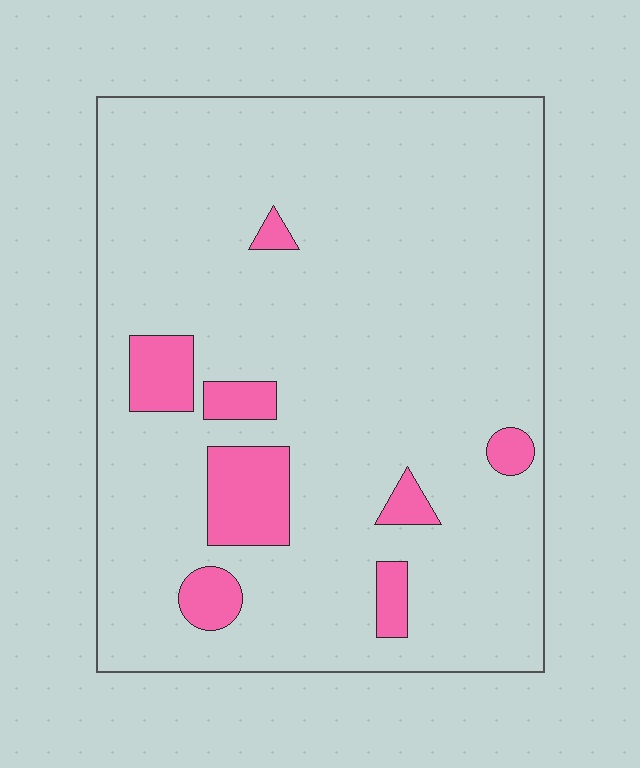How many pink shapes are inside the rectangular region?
8.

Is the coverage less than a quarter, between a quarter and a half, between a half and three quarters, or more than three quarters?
Less than a quarter.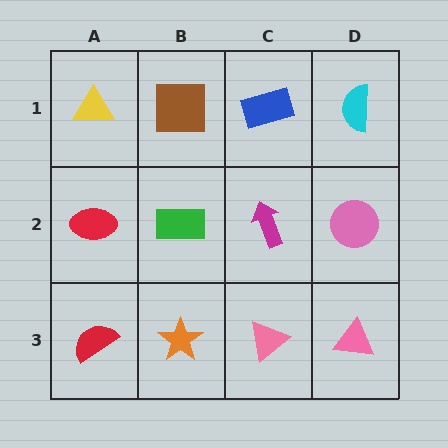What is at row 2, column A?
A red ellipse.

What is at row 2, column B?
A green rectangle.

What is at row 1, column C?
A blue rectangle.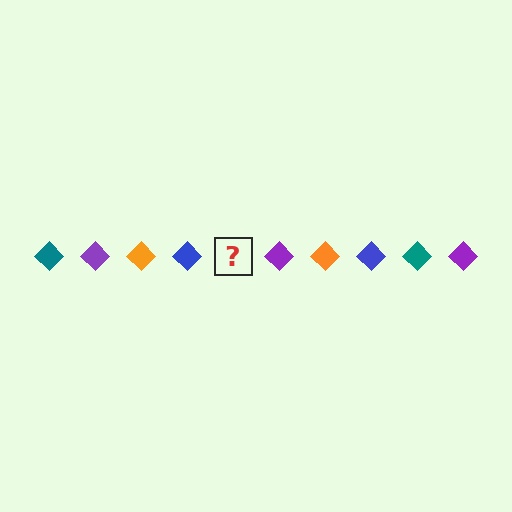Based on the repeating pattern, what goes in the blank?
The blank should be a teal diamond.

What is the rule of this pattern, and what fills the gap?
The rule is that the pattern cycles through teal, purple, orange, blue diamonds. The gap should be filled with a teal diamond.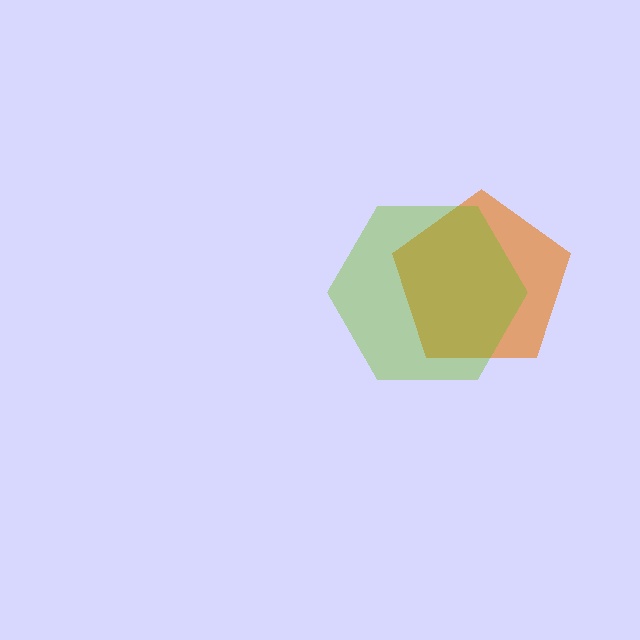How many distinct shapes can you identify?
There are 2 distinct shapes: an orange pentagon, a lime hexagon.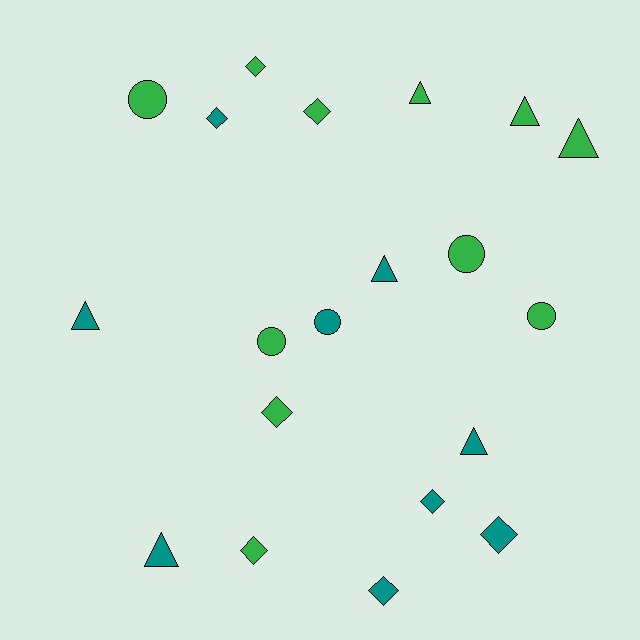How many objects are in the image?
There are 20 objects.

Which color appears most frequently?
Green, with 11 objects.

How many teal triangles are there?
There are 4 teal triangles.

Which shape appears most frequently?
Diamond, with 8 objects.